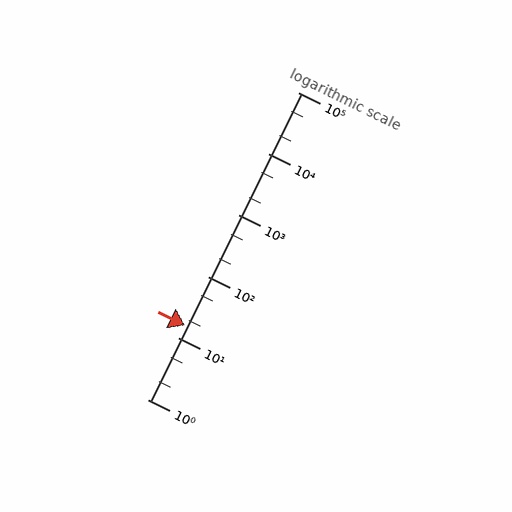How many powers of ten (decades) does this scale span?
The scale spans 5 decades, from 1 to 100000.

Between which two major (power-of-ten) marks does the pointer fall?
The pointer is between 10 and 100.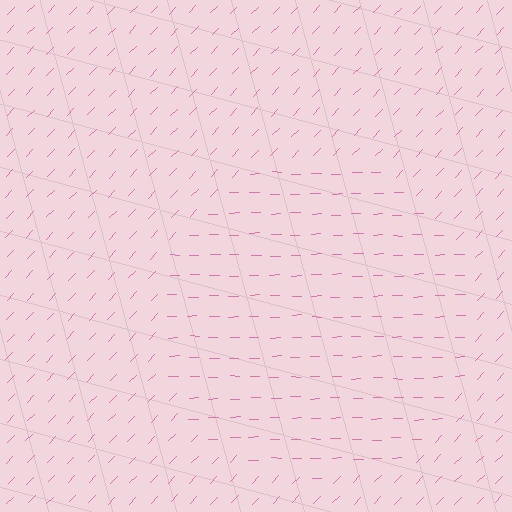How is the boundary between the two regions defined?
The boundary is defined purely by a change in line orientation (approximately 45 degrees difference). All lines are the same color and thickness.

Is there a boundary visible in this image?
Yes, there is a texture boundary formed by a change in line orientation.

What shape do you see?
I see a circle.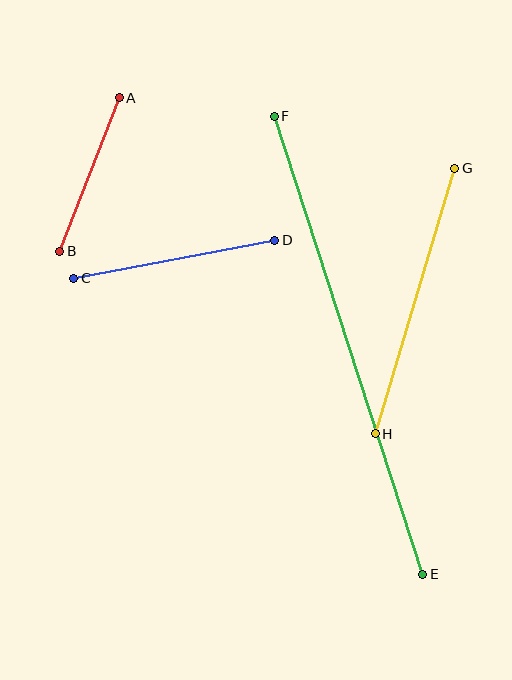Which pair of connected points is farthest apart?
Points E and F are farthest apart.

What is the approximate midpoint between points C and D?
The midpoint is at approximately (174, 259) pixels.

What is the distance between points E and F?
The distance is approximately 481 pixels.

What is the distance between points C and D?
The distance is approximately 204 pixels.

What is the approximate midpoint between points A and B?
The midpoint is at approximately (90, 174) pixels.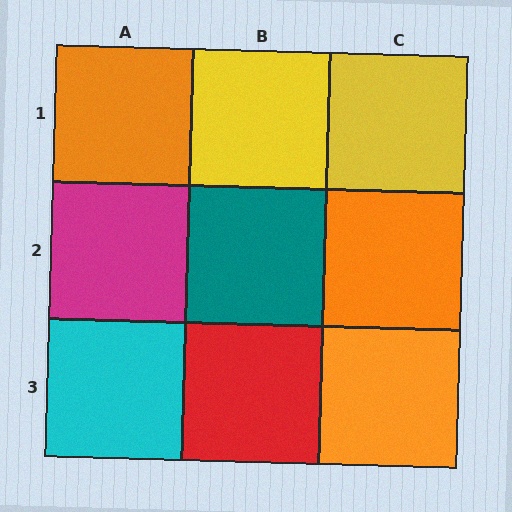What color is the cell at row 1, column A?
Orange.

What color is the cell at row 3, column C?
Orange.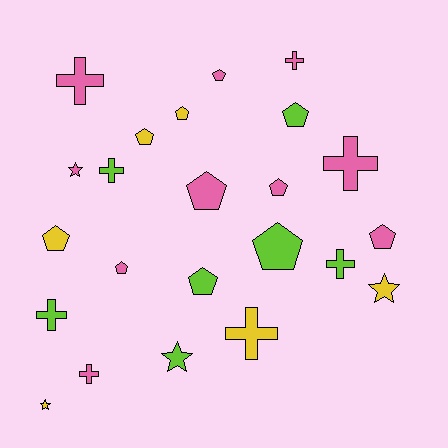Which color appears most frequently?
Pink, with 10 objects.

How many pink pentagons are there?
There are 5 pink pentagons.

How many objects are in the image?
There are 23 objects.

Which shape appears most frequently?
Pentagon, with 11 objects.